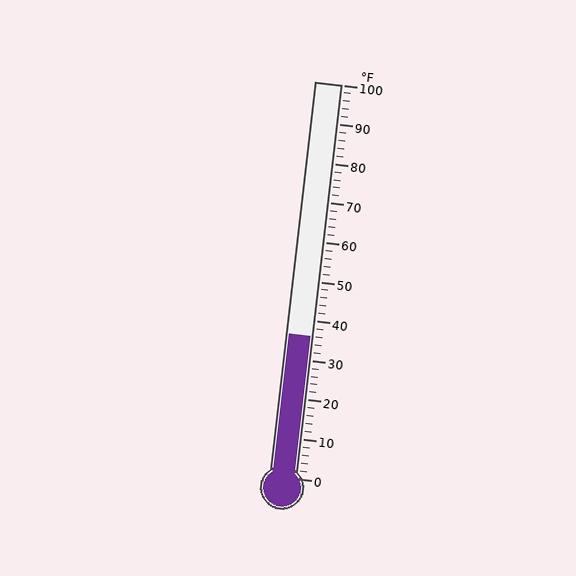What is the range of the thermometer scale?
The thermometer scale ranges from 0°F to 100°F.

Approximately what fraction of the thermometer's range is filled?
The thermometer is filled to approximately 35% of its range.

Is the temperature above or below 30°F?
The temperature is above 30°F.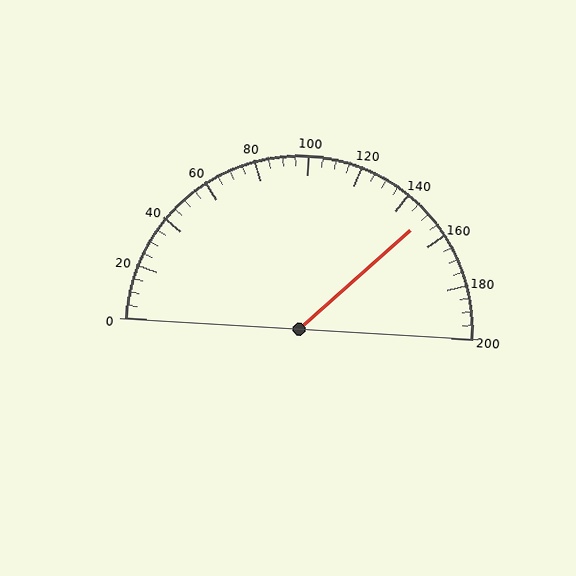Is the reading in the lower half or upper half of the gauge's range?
The reading is in the upper half of the range (0 to 200).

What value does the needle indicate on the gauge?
The needle indicates approximately 150.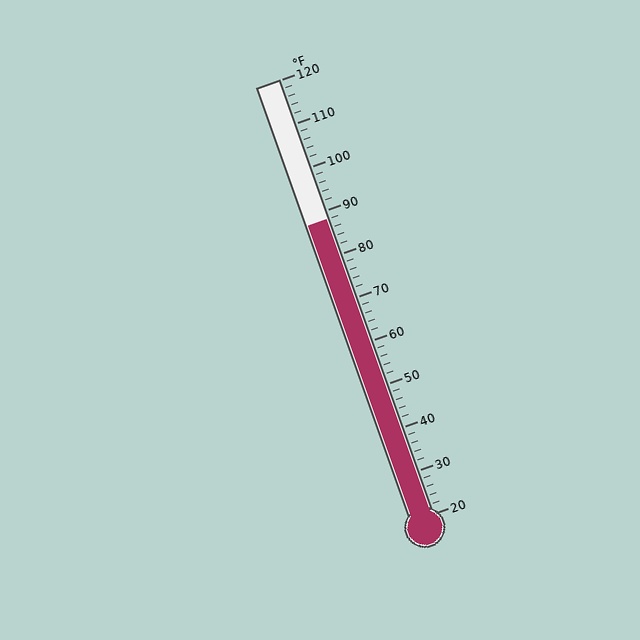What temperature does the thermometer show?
The thermometer shows approximately 88°F.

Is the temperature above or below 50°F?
The temperature is above 50°F.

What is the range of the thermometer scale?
The thermometer scale ranges from 20°F to 120°F.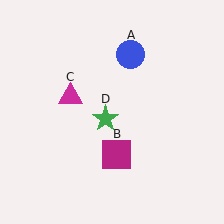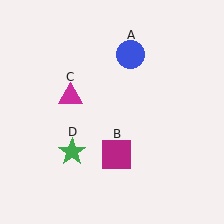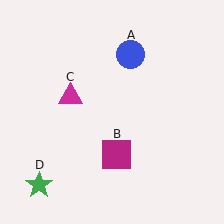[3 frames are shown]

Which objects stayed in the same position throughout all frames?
Blue circle (object A) and magenta square (object B) and magenta triangle (object C) remained stationary.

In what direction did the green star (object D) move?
The green star (object D) moved down and to the left.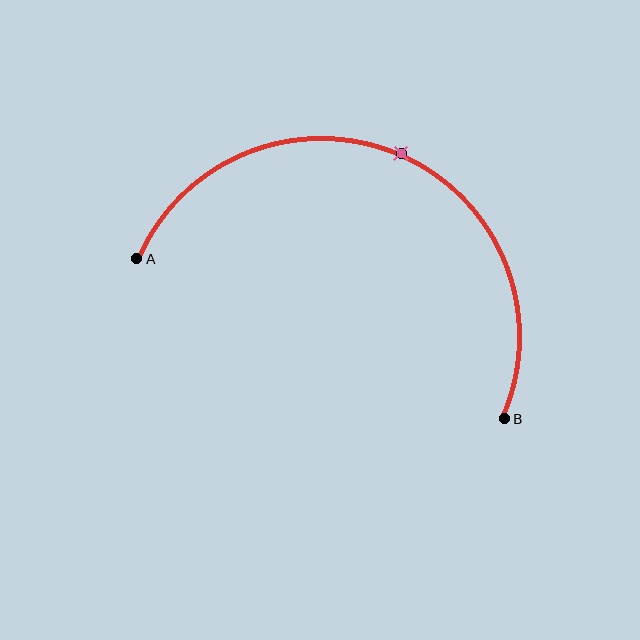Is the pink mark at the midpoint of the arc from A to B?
Yes. The pink mark lies on the arc at equal arc-length from both A and B — it is the arc midpoint.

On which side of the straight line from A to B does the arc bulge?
The arc bulges above the straight line connecting A and B.